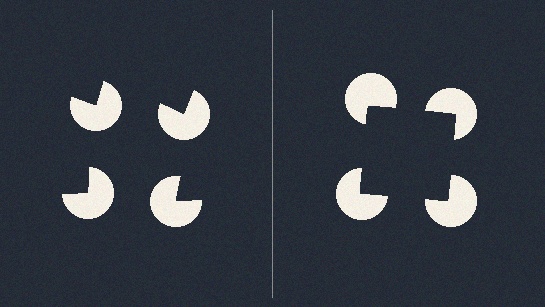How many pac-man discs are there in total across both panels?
8 — 4 on each side.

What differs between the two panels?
The pac-man discs are positioned identically on both sides; only the wedge orientations differ. On the right they align to a square; on the left they are misaligned.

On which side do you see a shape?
An illusory square appears on the right side. On the left side the wedge cuts are rotated, so no coherent shape forms.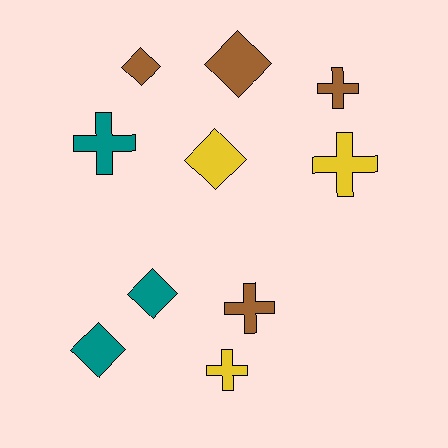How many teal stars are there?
There are no teal stars.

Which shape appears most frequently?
Cross, with 5 objects.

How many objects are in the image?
There are 10 objects.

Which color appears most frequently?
Brown, with 4 objects.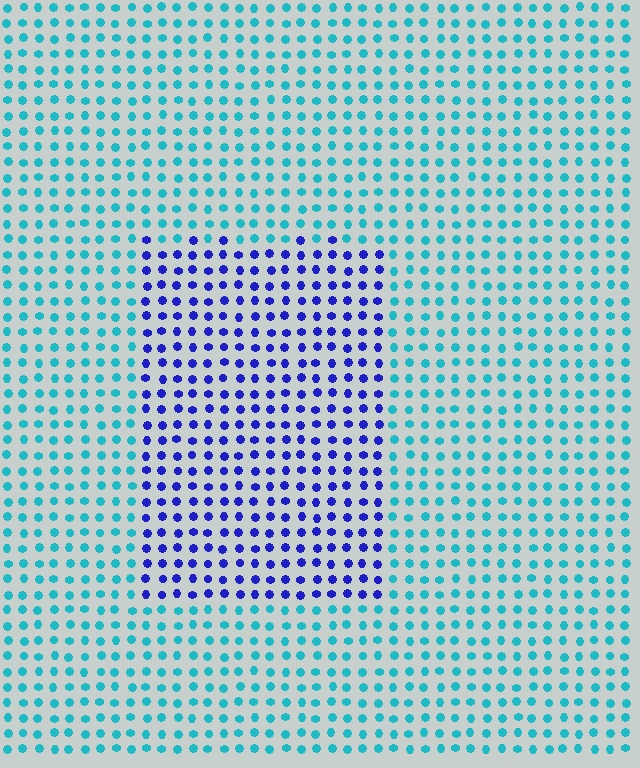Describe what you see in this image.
The image is filled with small cyan elements in a uniform arrangement. A rectangle-shaped region is visible where the elements are tinted to a slightly different hue, forming a subtle color boundary.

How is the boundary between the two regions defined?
The boundary is defined purely by a slight shift in hue (about 56 degrees). Spacing, size, and orientation are identical on both sides.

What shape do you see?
I see a rectangle.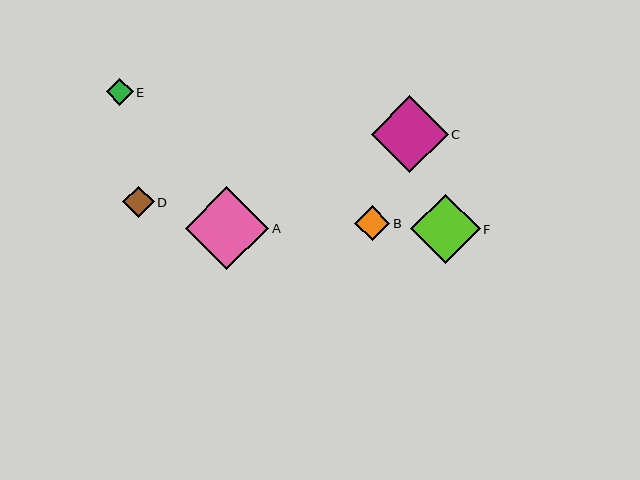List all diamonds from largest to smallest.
From largest to smallest: A, C, F, B, D, E.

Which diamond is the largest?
Diamond A is the largest with a size of approximately 83 pixels.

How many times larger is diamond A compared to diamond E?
Diamond A is approximately 3.1 times the size of diamond E.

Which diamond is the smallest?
Diamond E is the smallest with a size of approximately 27 pixels.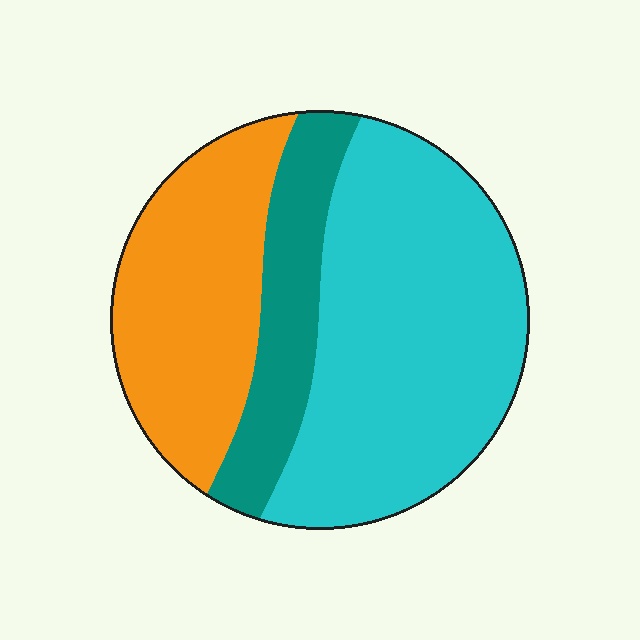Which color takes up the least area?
Teal, at roughly 20%.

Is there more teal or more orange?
Orange.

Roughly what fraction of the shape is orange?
Orange takes up about one third (1/3) of the shape.